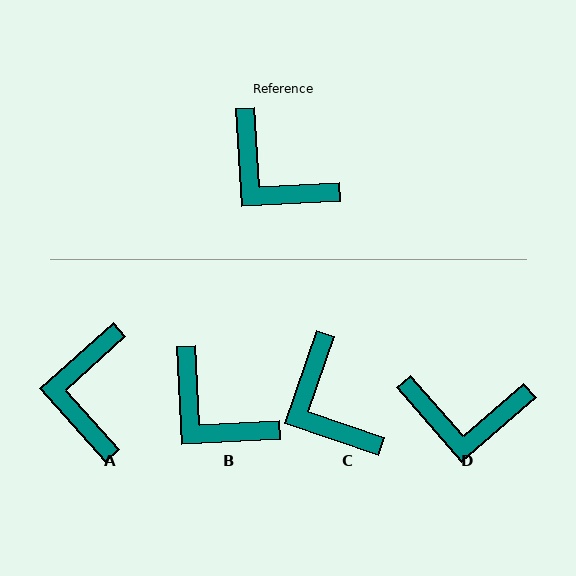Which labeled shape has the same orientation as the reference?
B.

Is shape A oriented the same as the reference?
No, it is off by about 51 degrees.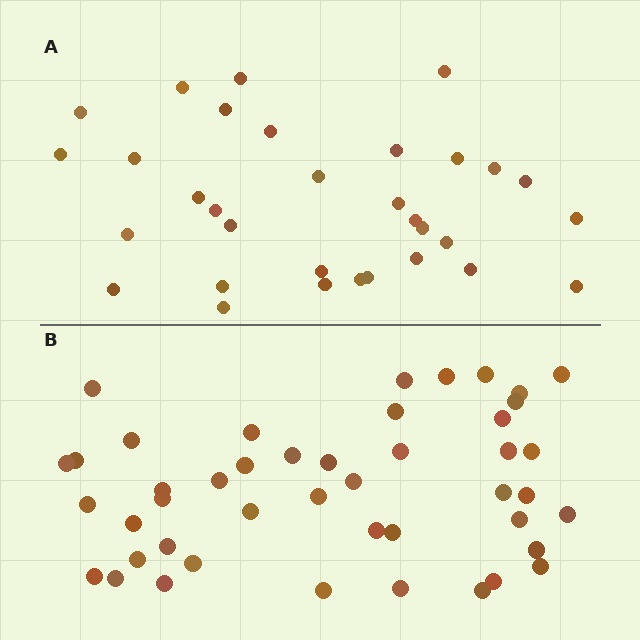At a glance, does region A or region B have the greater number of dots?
Region B (the bottom region) has more dots.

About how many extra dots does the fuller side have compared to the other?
Region B has approximately 15 more dots than region A.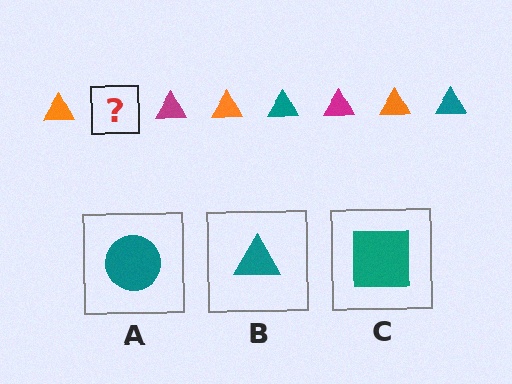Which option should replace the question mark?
Option B.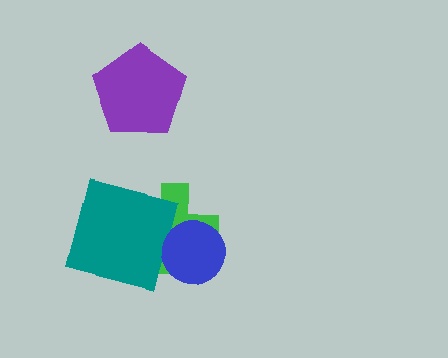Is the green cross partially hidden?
Yes, it is partially covered by another shape.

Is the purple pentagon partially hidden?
No, no other shape covers it.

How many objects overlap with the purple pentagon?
0 objects overlap with the purple pentagon.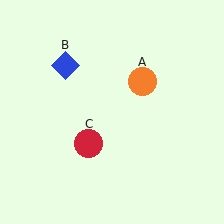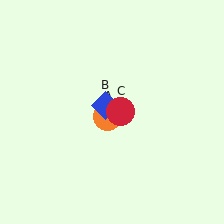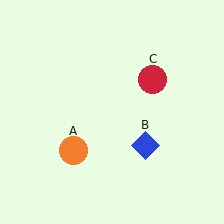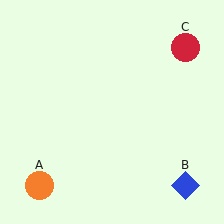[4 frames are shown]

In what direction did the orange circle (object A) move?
The orange circle (object A) moved down and to the left.